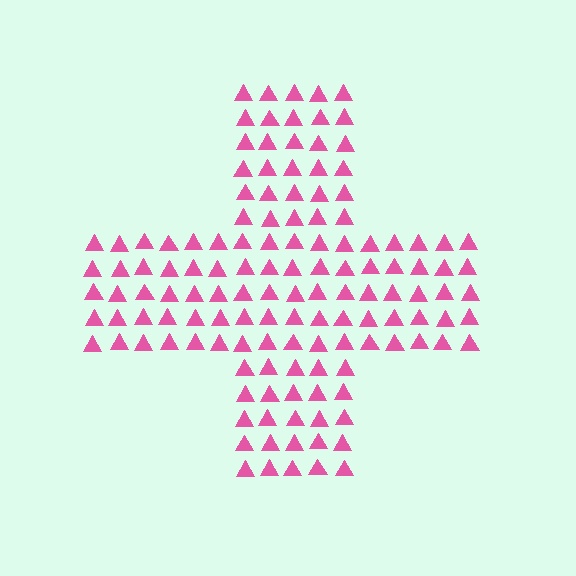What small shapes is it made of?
It is made of small triangles.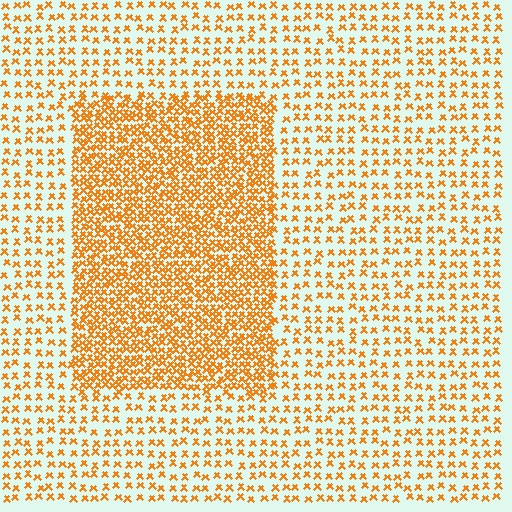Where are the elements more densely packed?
The elements are more densely packed inside the rectangle boundary.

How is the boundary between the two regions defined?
The boundary is defined by a change in element density (approximately 2.4x ratio). All elements are the same color, size, and shape.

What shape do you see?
I see a rectangle.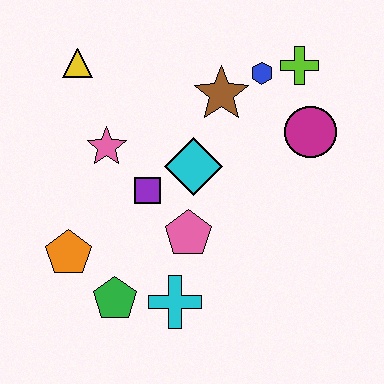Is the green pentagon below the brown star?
Yes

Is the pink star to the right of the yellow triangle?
Yes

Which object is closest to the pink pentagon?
The purple square is closest to the pink pentagon.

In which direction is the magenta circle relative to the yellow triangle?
The magenta circle is to the right of the yellow triangle.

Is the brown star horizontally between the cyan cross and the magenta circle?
Yes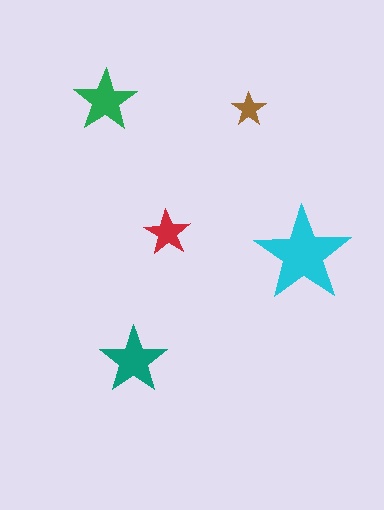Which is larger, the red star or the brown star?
The red one.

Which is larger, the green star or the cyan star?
The cyan one.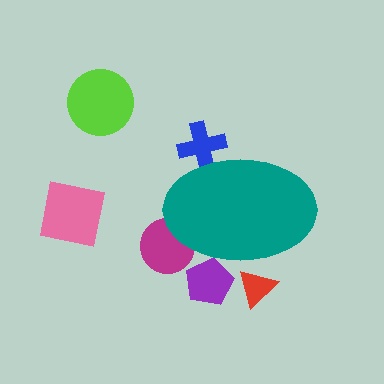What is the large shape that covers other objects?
A teal ellipse.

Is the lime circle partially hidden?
No, the lime circle is fully visible.